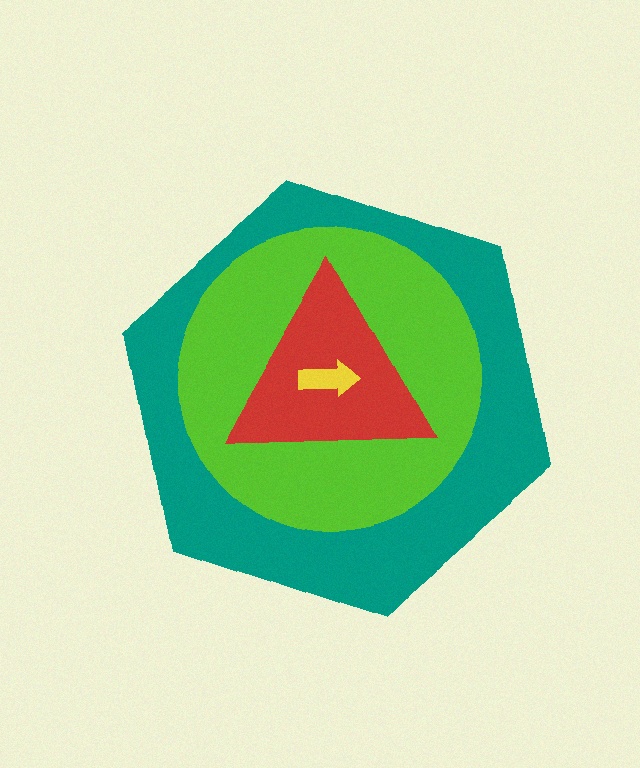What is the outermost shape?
The teal hexagon.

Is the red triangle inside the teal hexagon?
Yes.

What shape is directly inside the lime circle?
The red triangle.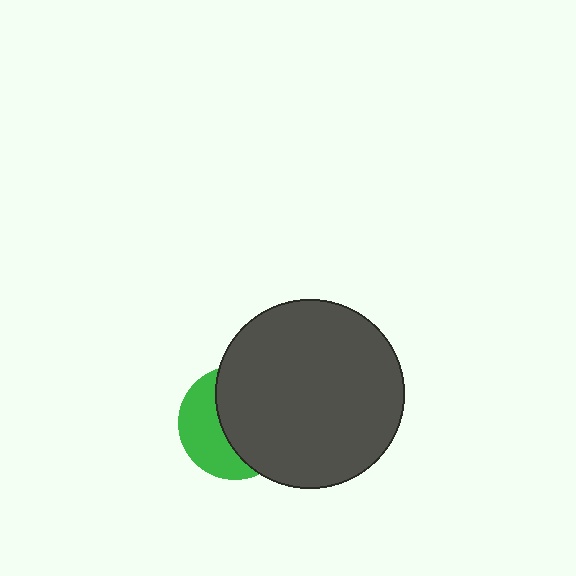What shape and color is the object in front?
The object in front is a dark gray circle.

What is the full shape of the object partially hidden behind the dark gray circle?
The partially hidden object is a green circle.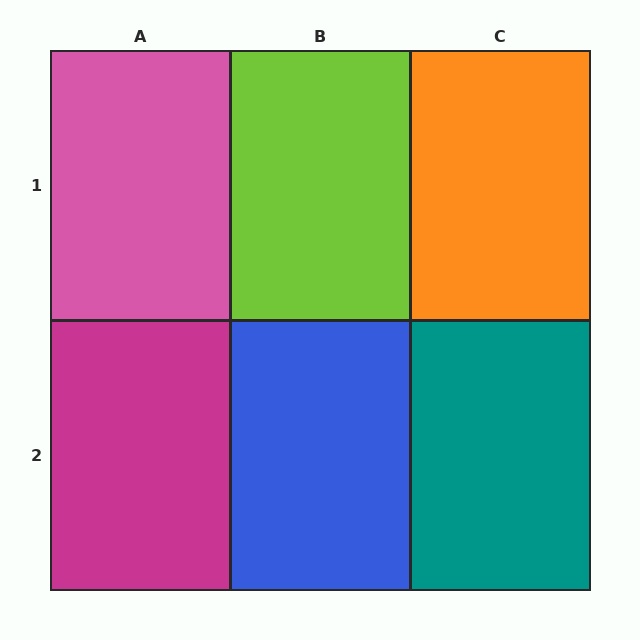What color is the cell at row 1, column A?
Pink.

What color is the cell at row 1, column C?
Orange.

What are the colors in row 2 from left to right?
Magenta, blue, teal.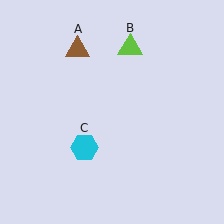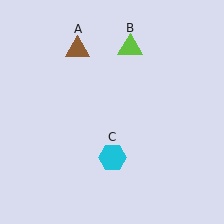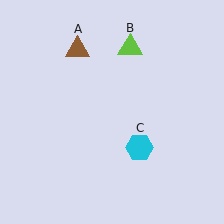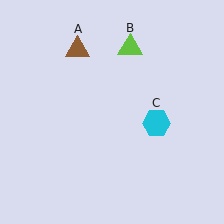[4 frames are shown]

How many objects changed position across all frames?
1 object changed position: cyan hexagon (object C).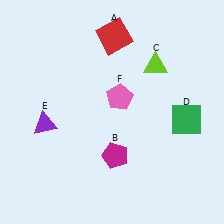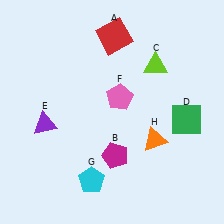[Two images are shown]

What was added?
A cyan pentagon (G), an orange triangle (H) were added in Image 2.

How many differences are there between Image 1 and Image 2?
There are 2 differences between the two images.